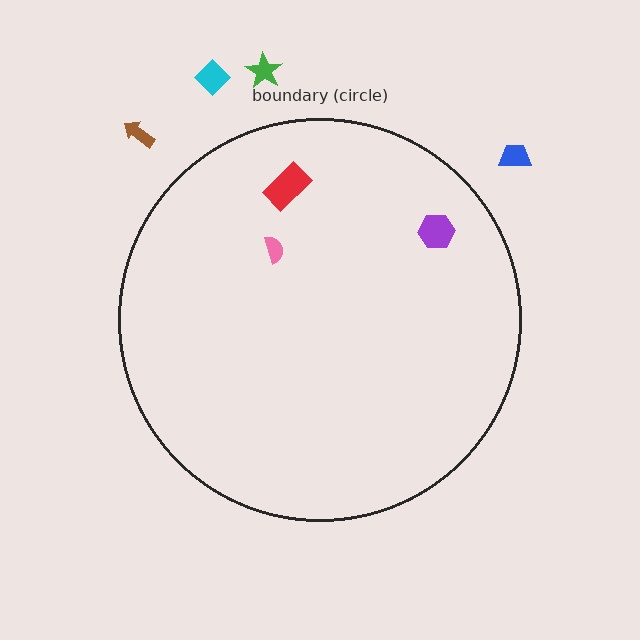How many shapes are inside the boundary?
3 inside, 4 outside.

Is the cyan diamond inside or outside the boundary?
Outside.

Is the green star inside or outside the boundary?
Outside.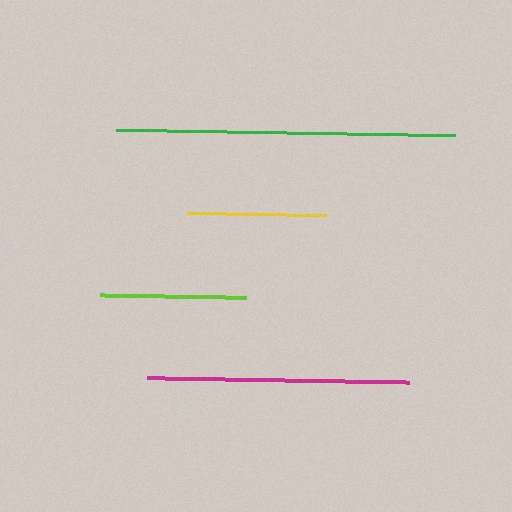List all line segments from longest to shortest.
From longest to shortest: green, magenta, lime, yellow.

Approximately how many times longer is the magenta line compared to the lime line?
The magenta line is approximately 1.8 times the length of the lime line.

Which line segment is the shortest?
The yellow line is the shortest at approximately 139 pixels.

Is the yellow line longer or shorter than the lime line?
The lime line is longer than the yellow line.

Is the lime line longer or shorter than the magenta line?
The magenta line is longer than the lime line.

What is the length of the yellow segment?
The yellow segment is approximately 139 pixels long.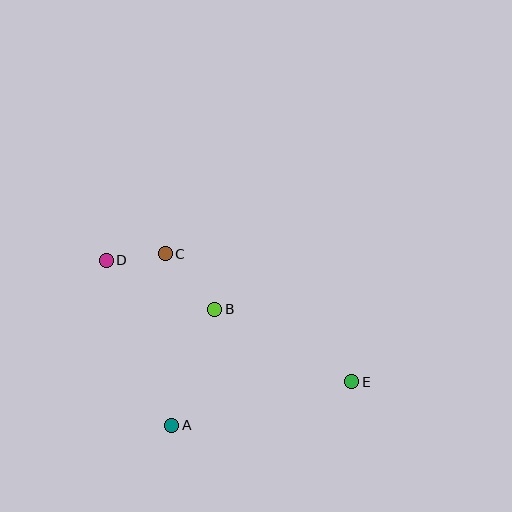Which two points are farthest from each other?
Points D and E are farthest from each other.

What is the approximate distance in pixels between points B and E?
The distance between B and E is approximately 155 pixels.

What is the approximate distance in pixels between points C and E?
The distance between C and E is approximately 226 pixels.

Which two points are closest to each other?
Points C and D are closest to each other.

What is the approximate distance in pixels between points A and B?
The distance between A and B is approximately 124 pixels.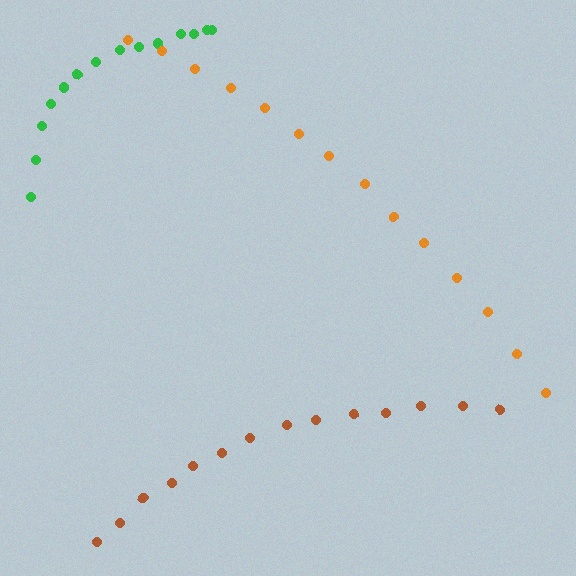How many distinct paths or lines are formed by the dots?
There are 3 distinct paths.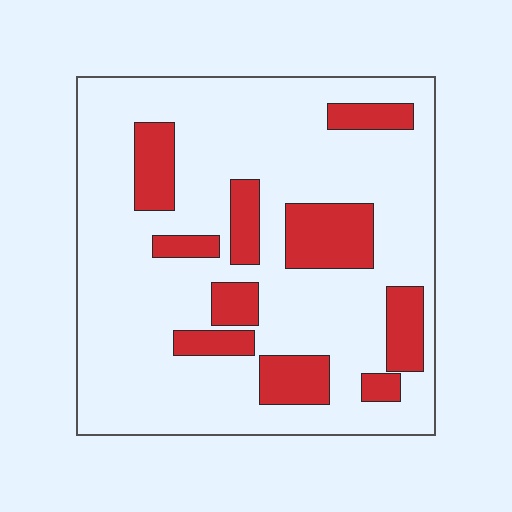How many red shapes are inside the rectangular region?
10.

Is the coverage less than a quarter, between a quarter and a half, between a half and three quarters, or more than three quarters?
Less than a quarter.